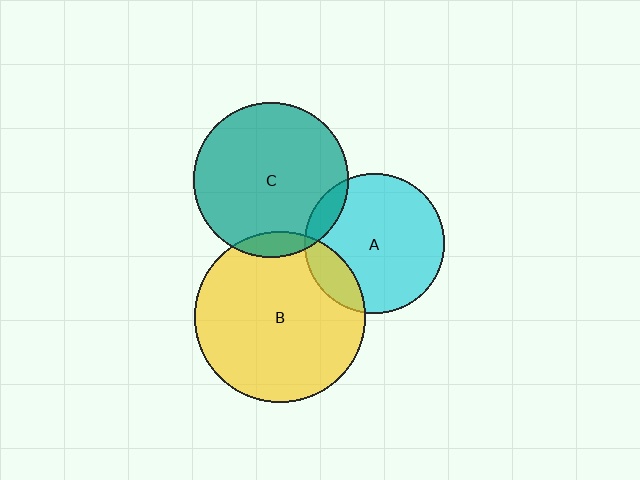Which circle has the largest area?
Circle B (yellow).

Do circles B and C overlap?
Yes.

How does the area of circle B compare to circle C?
Approximately 1.2 times.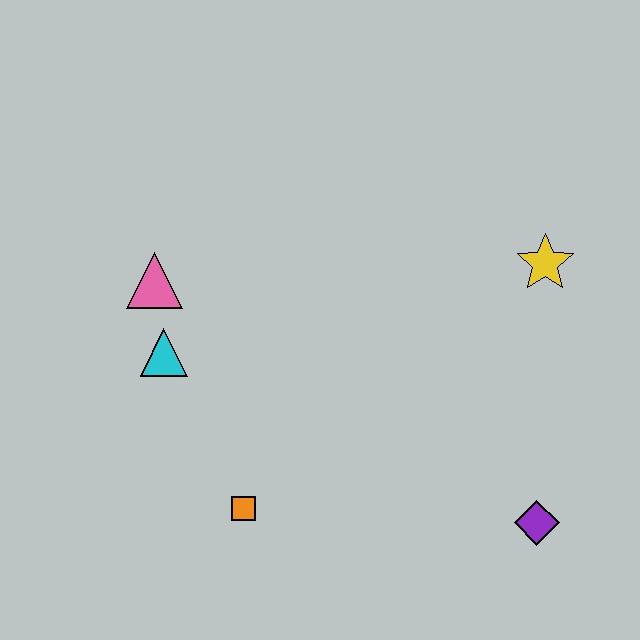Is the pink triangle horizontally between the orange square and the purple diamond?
No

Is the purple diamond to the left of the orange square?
No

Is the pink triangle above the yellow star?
No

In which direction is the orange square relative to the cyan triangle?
The orange square is below the cyan triangle.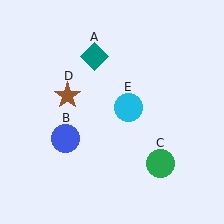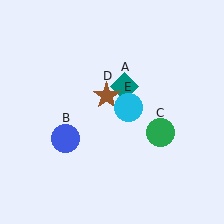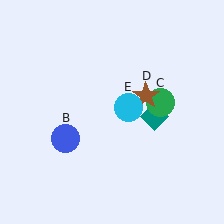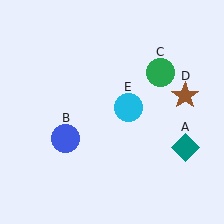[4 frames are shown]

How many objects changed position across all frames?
3 objects changed position: teal diamond (object A), green circle (object C), brown star (object D).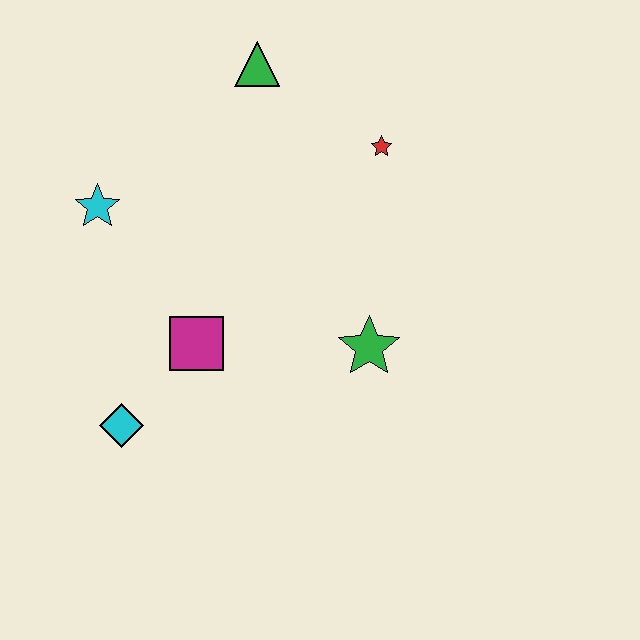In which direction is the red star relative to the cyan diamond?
The red star is above the cyan diamond.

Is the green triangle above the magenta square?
Yes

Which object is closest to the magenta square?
The cyan diamond is closest to the magenta square.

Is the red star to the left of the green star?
No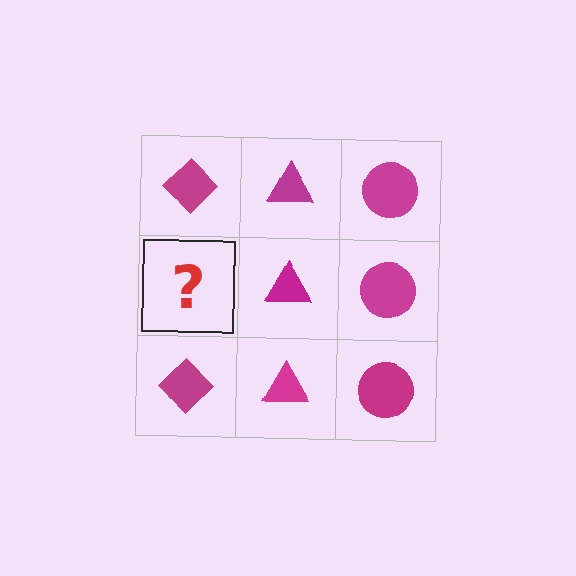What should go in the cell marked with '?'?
The missing cell should contain a magenta diamond.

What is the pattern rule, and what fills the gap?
The rule is that each column has a consistent shape. The gap should be filled with a magenta diamond.